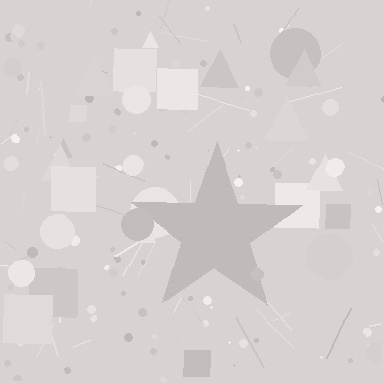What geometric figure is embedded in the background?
A star is embedded in the background.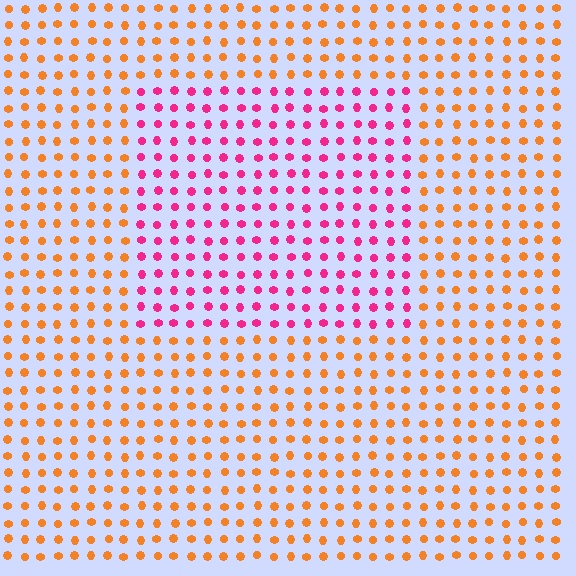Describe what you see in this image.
The image is filled with small orange elements in a uniform arrangement. A rectangle-shaped region is visible where the elements are tinted to a slightly different hue, forming a subtle color boundary.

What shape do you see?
I see a rectangle.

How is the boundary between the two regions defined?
The boundary is defined purely by a slight shift in hue (about 57 degrees). Spacing, size, and orientation are identical on both sides.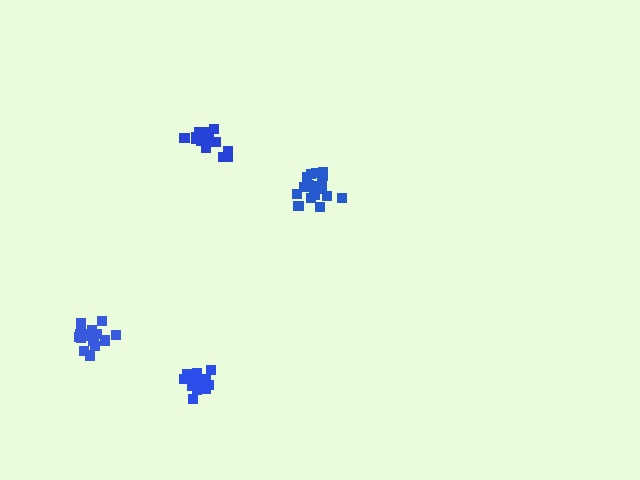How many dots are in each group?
Group 1: 18 dots, Group 2: 16 dots, Group 3: 15 dots, Group 4: 16 dots (65 total).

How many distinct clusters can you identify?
There are 4 distinct clusters.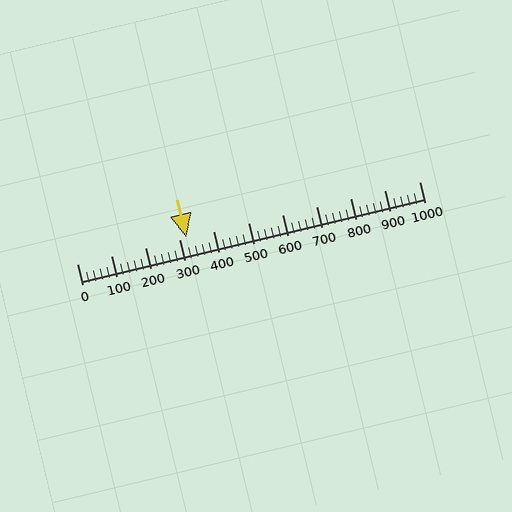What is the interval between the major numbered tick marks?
The major tick marks are spaced 100 units apart.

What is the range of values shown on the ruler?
The ruler shows values from 0 to 1000.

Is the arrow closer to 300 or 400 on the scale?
The arrow is closer to 300.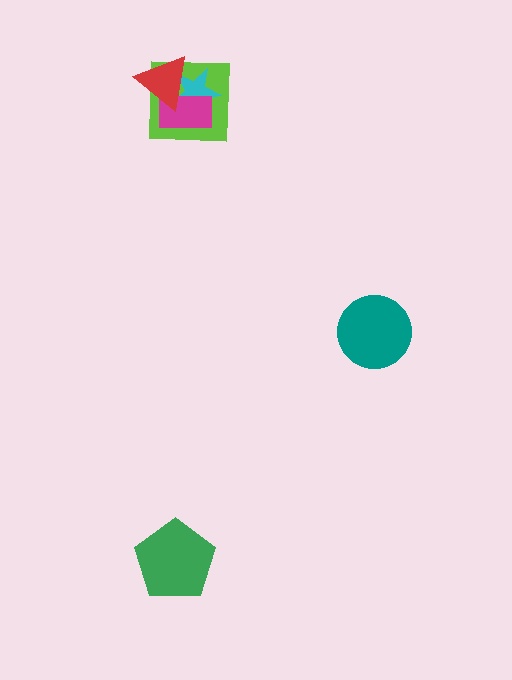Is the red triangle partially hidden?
No, no other shape covers it.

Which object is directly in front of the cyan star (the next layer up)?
The magenta rectangle is directly in front of the cyan star.